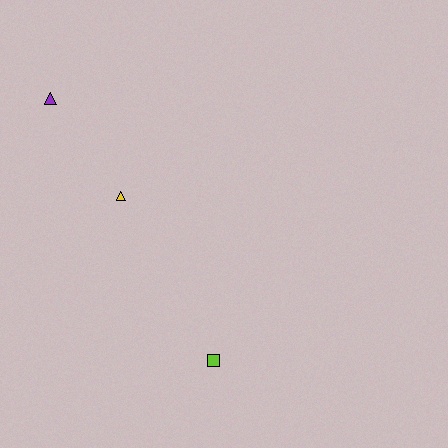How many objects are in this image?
There are 3 objects.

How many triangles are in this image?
There are 2 triangles.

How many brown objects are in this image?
There are no brown objects.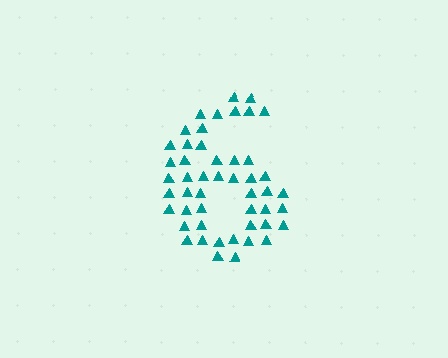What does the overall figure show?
The overall figure shows the digit 6.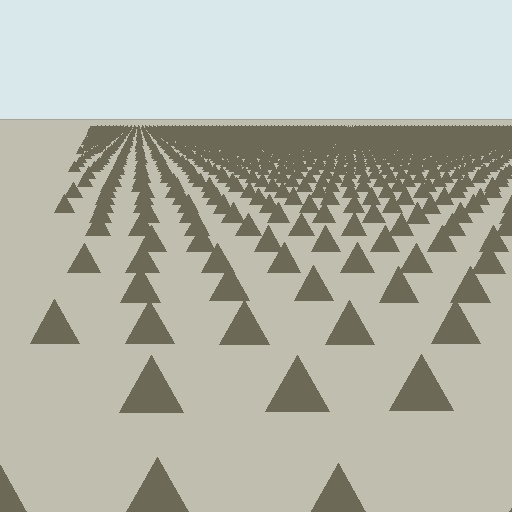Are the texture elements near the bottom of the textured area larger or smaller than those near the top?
Larger. Near the bottom, elements are closer to the viewer and appear at a bigger on-screen size.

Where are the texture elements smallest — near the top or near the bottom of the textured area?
Near the top.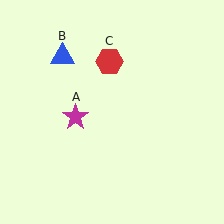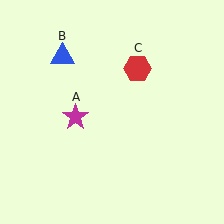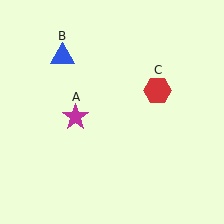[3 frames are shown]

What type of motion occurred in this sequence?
The red hexagon (object C) rotated clockwise around the center of the scene.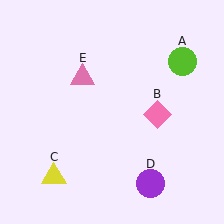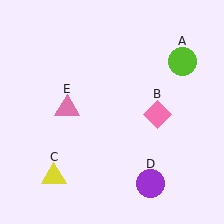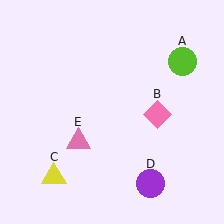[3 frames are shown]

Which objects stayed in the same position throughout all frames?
Lime circle (object A) and pink diamond (object B) and yellow triangle (object C) and purple circle (object D) remained stationary.